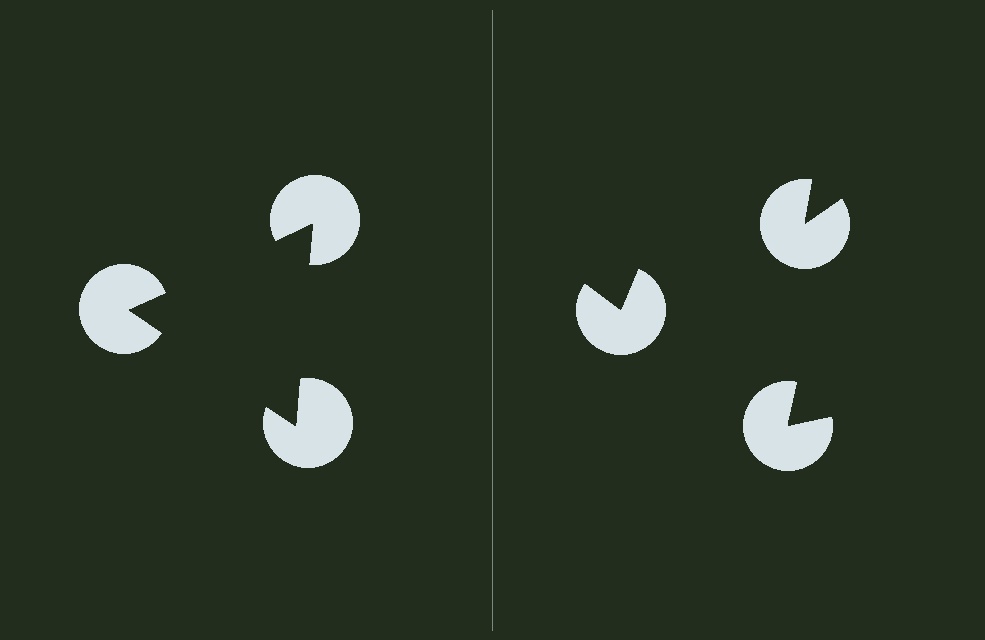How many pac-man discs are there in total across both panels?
6 — 3 on each side.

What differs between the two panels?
The pac-man discs are positioned identically on both sides; only the wedge orientations differ. On the left they align to a triangle; on the right they are misaligned.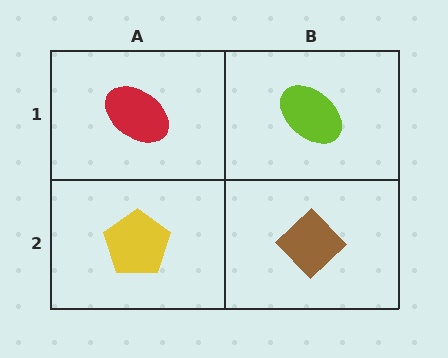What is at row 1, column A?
A red ellipse.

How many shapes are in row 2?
2 shapes.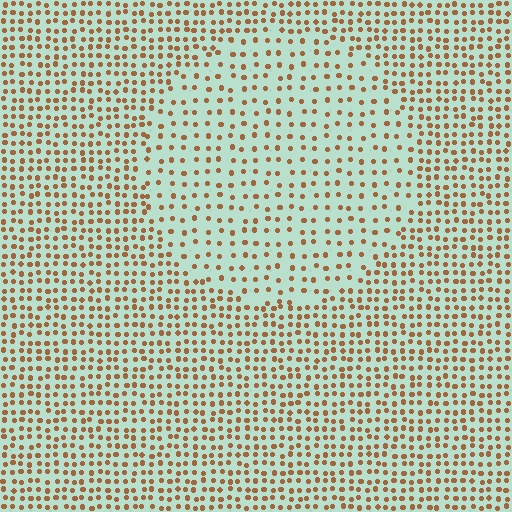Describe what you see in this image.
The image contains small brown elements arranged at two different densities. A circle-shaped region is visible where the elements are less densely packed than the surrounding area.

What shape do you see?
I see a circle.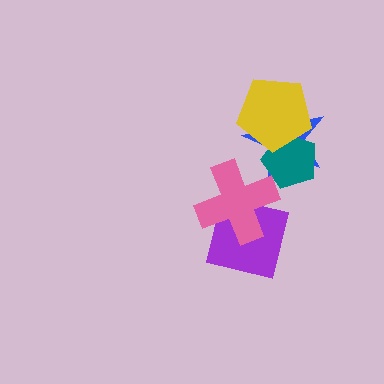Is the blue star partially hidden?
Yes, it is partially covered by another shape.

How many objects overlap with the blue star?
2 objects overlap with the blue star.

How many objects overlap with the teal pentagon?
2 objects overlap with the teal pentagon.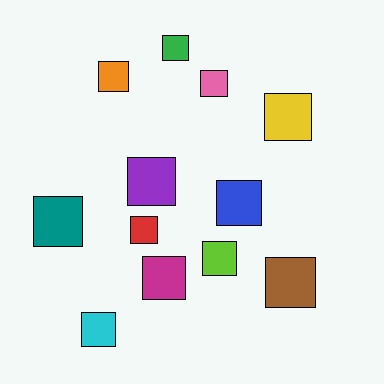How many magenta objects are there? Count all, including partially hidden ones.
There is 1 magenta object.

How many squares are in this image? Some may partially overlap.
There are 12 squares.